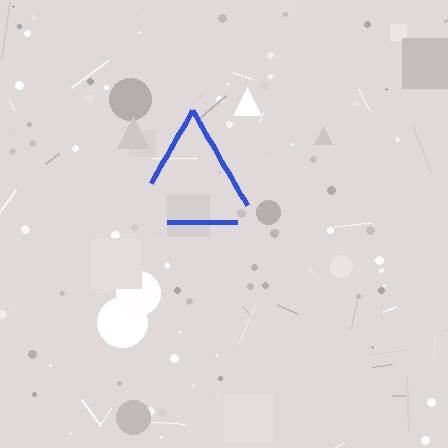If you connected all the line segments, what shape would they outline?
They would outline a triangle.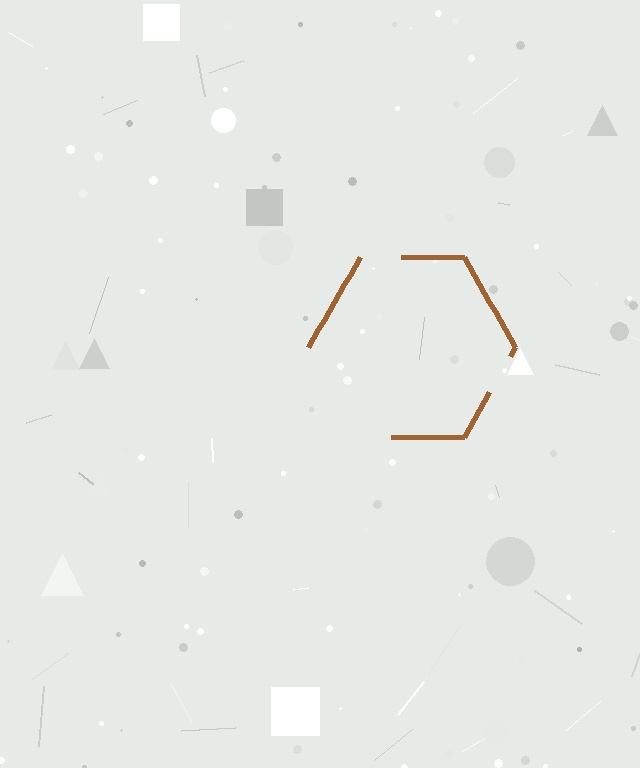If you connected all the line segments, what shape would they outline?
They would outline a hexagon.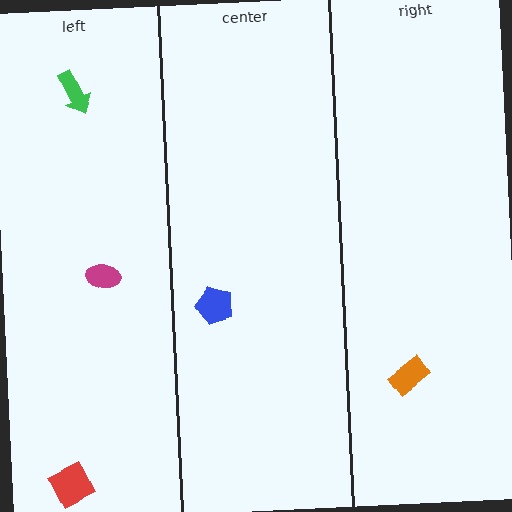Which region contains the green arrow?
The left region.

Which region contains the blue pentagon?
The center region.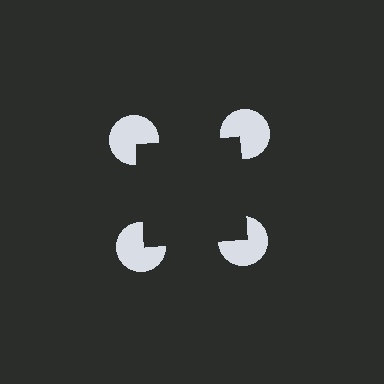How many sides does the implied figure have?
4 sides.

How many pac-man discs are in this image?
There are 4 — one at each vertex of the illusory square.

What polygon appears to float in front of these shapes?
An illusory square — its edges are inferred from the aligned wedge cuts in the pac-man discs, not physically drawn.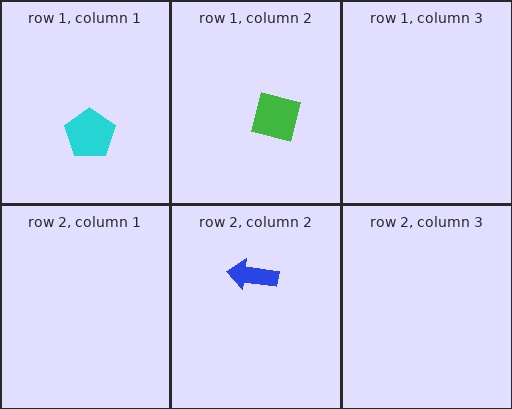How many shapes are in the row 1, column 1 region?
1.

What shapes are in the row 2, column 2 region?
The blue arrow.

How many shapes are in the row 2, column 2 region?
1.